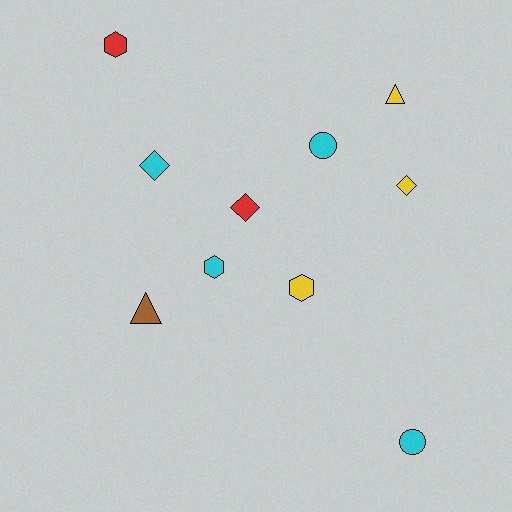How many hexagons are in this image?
There are 3 hexagons.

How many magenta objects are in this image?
There are no magenta objects.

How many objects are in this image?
There are 10 objects.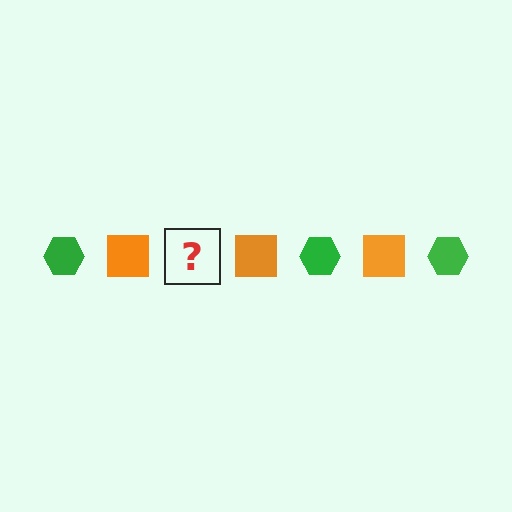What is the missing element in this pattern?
The missing element is a green hexagon.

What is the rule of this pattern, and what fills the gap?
The rule is that the pattern alternates between green hexagon and orange square. The gap should be filled with a green hexagon.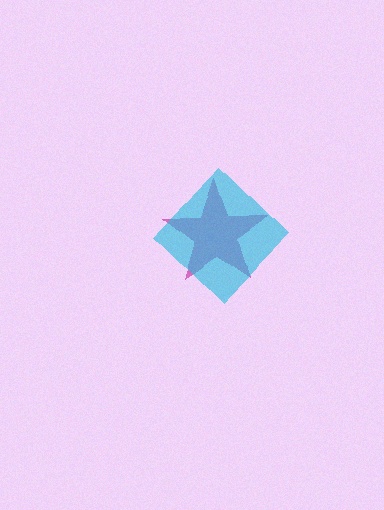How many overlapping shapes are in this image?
There are 2 overlapping shapes in the image.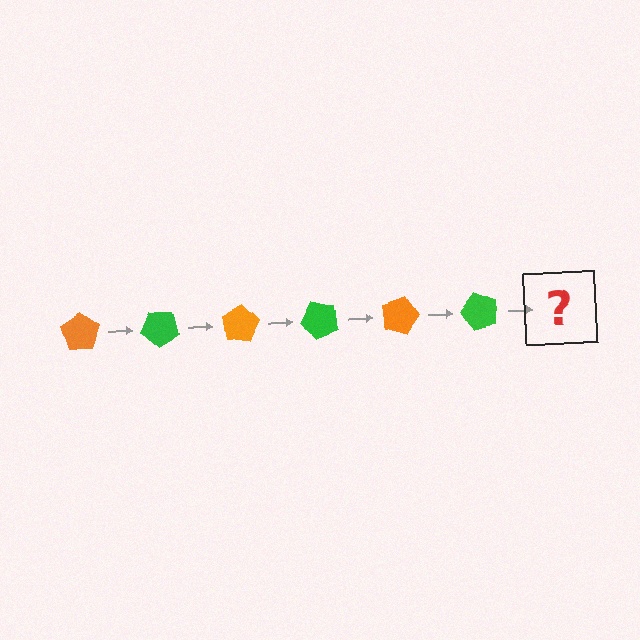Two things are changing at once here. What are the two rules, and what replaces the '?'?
The two rules are that it rotates 40 degrees each step and the color cycles through orange and green. The '?' should be an orange pentagon, rotated 240 degrees from the start.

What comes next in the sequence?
The next element should be an orange pentagon, rotated 240 degrees from the start.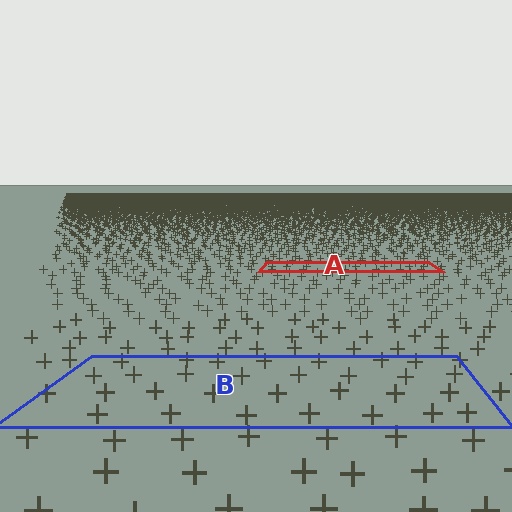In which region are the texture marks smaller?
The texture marks are smaller in region A, because it is farther away.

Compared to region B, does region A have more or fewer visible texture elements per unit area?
Region A has more texture elements per unit area — they are packed more densely because it is farther away.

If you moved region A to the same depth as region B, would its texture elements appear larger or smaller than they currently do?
They would appear larger. At a closer depth, the same texture elements are projected at a bigger on-screen size.